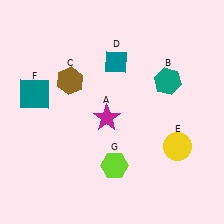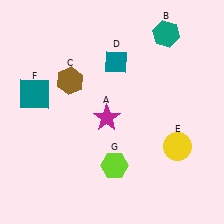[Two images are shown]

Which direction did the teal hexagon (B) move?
The teal hexagon (B) moved up.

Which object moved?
The teal hexagon (B) moved up.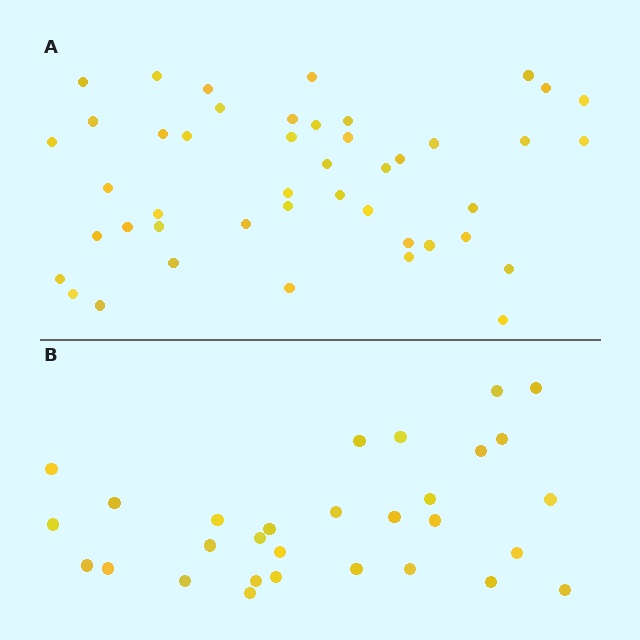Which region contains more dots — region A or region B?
Region A (the top region) has more dots.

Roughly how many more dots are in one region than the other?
Region A has approximately 15 more dots than region B.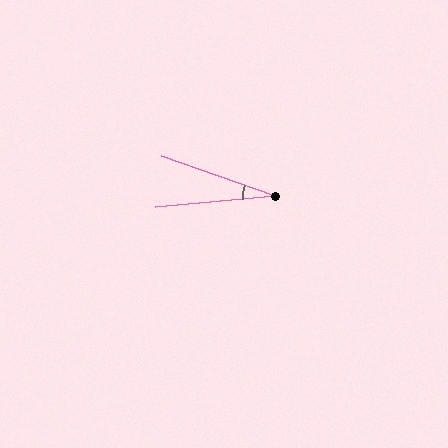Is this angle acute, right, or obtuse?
It is acute.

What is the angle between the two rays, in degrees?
Approximately 25 degrees.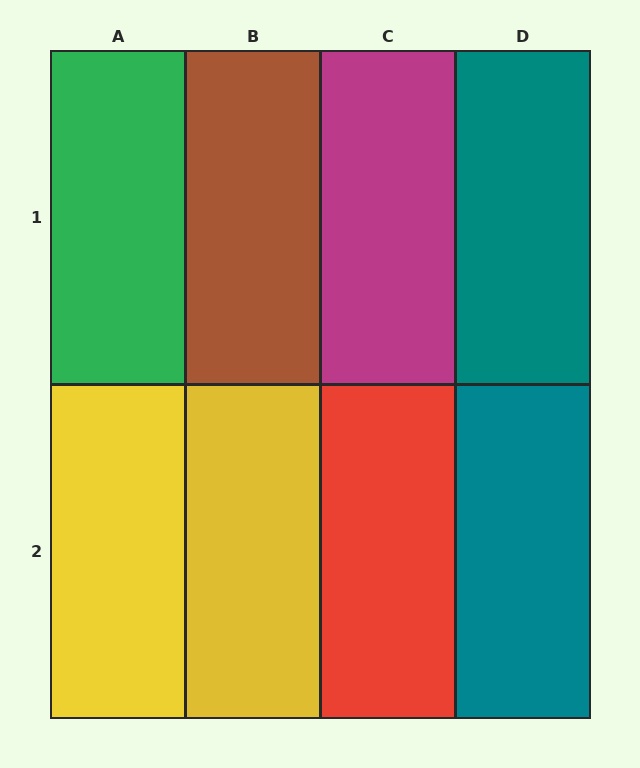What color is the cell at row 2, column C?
Red.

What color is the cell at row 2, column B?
Yellow.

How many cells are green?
1 cell is green.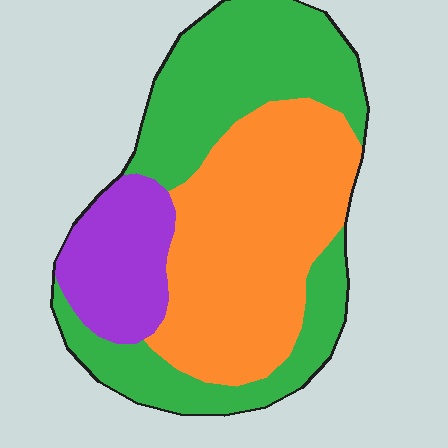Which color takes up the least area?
Purple, at roughly 15%.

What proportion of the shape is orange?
Orange takes up about two fifths (2/5) of the shape.